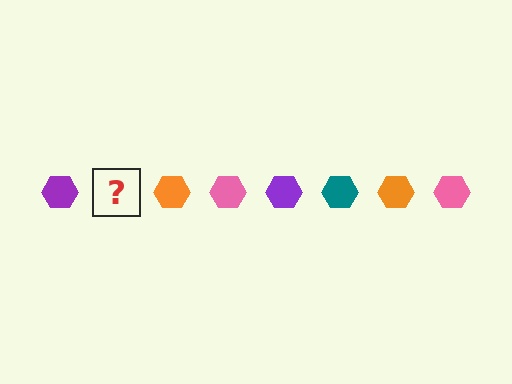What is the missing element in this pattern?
The missing element is a teal hexagon.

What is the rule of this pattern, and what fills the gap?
The rule is that the pattern cycles through purple, teal, orange, pink hexagons. The gap should be filled with a teal hexagon.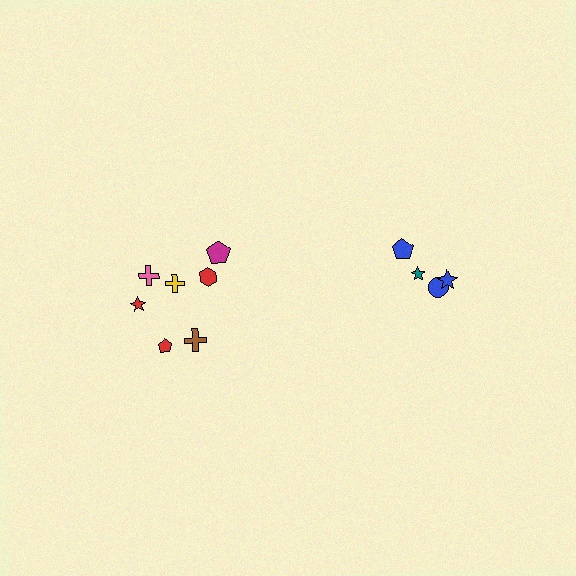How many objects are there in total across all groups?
There are 11 objects.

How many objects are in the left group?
There are 7 objects.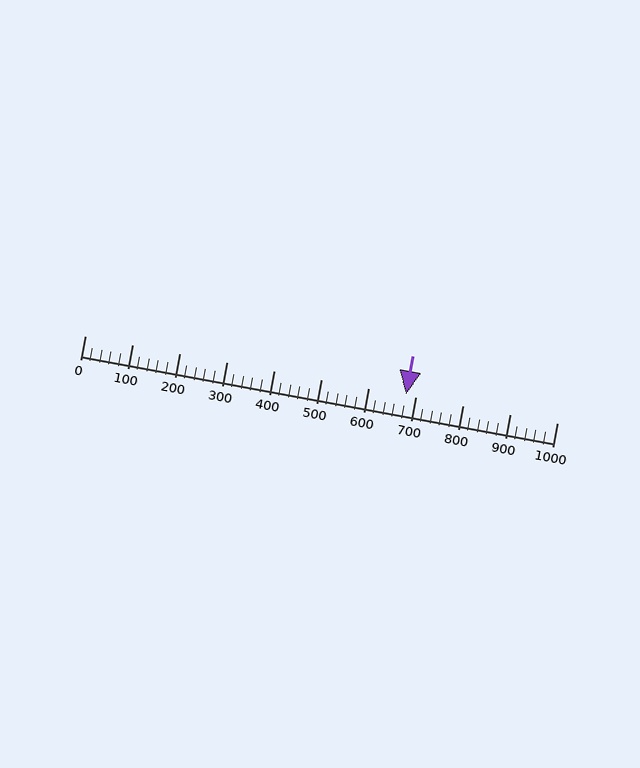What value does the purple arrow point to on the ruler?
The purple arrow points to approximately 680.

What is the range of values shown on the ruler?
The ruler shows values from 0 to 1000.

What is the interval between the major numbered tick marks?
The major tick marks are spaced 100 units apart.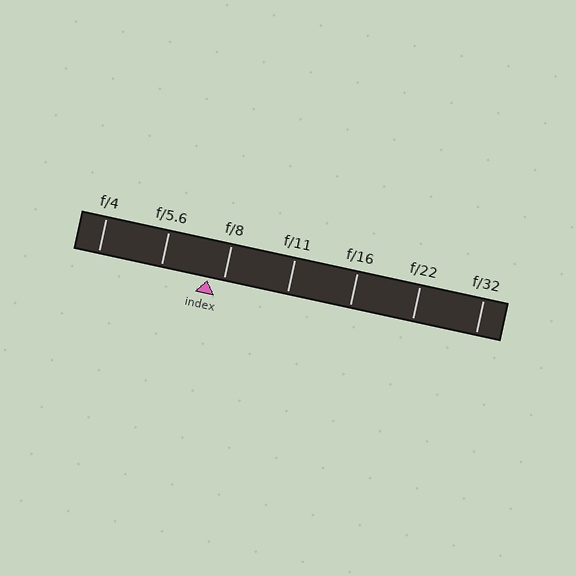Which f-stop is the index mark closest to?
The index mark is closest to f/8.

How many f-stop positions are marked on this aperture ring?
There are 7 f-stop positions marked.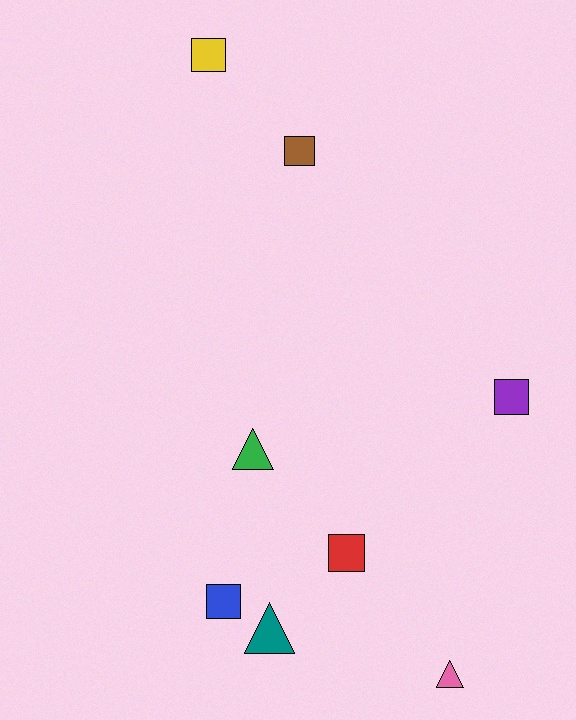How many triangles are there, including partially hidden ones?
There are 3 triangles.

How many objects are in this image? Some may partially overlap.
There are 8 objects.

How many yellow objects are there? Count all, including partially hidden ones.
There is 1 yellow object.